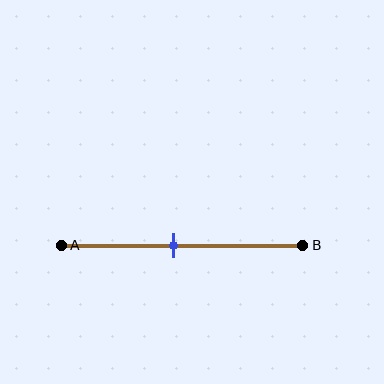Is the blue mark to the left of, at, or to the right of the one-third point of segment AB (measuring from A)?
The blue mark is to the right of the one-third point of segment AB.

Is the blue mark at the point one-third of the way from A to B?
No, the mark is at about 45% from A, not at the 33% one-third point.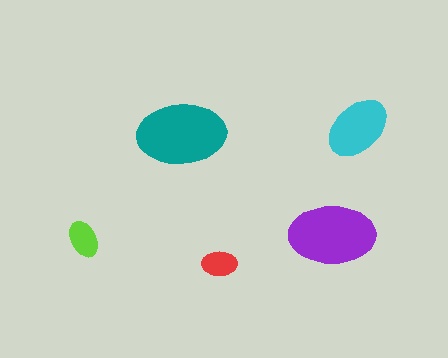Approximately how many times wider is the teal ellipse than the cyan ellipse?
About 1.5 times wider.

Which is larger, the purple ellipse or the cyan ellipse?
The purple one.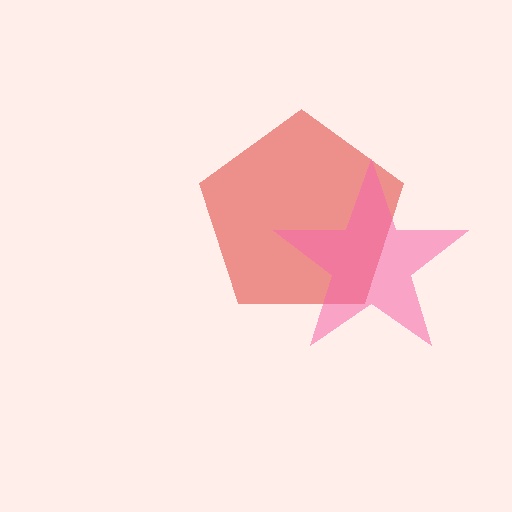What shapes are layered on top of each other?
The layered shapes are: a red pentagon, a pink star.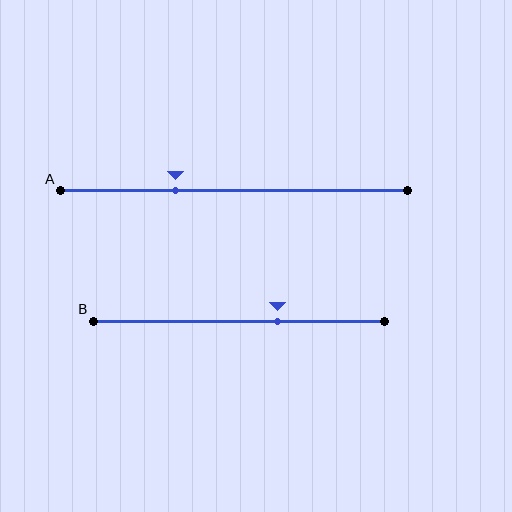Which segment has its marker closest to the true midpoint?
Segment B has its marker closest to the true midpoint.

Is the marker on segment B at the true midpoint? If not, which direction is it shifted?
No, the marker on segment B is shifted to the right by about 13% of the segment length.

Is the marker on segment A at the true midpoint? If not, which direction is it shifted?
No, the marker on segment A is shifted to the left by about 17% of the segment length.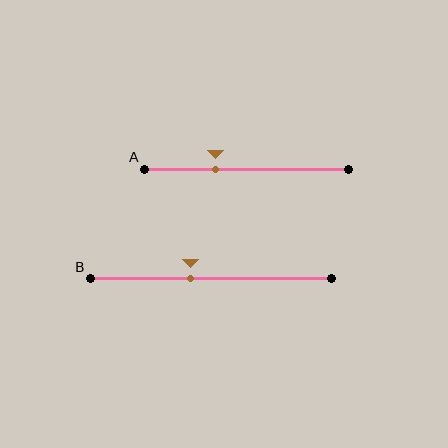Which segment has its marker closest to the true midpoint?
Segment B has its marker closest to the true midpoint.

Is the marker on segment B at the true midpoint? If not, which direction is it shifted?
No, the marker on segment B is shifted to the left by about 9% of the segment length.